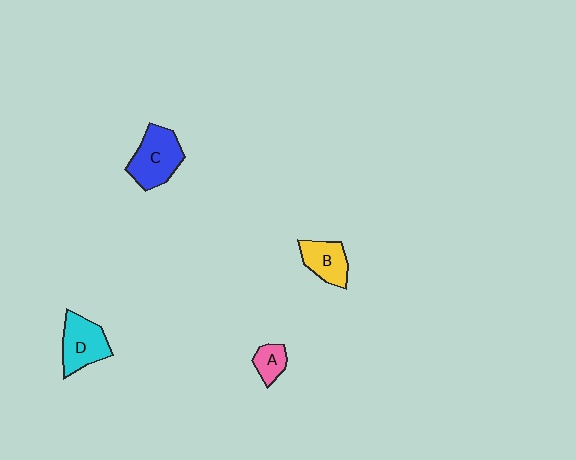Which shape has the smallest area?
Shape A (pink).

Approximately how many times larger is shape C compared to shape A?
Approximately 2.4 times.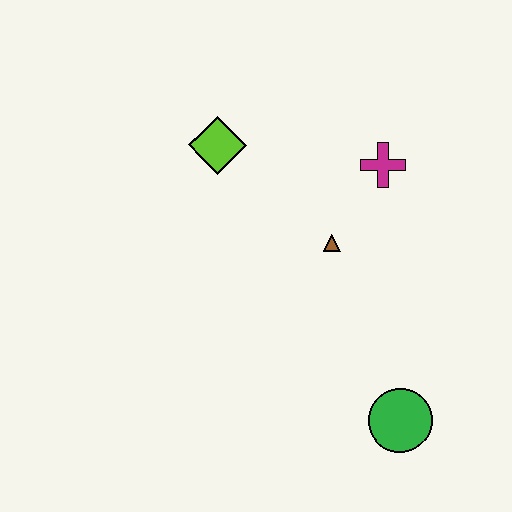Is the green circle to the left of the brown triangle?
No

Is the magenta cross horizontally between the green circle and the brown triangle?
Yes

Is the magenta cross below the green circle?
No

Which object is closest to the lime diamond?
The brown triangle is closest to the lime diamond.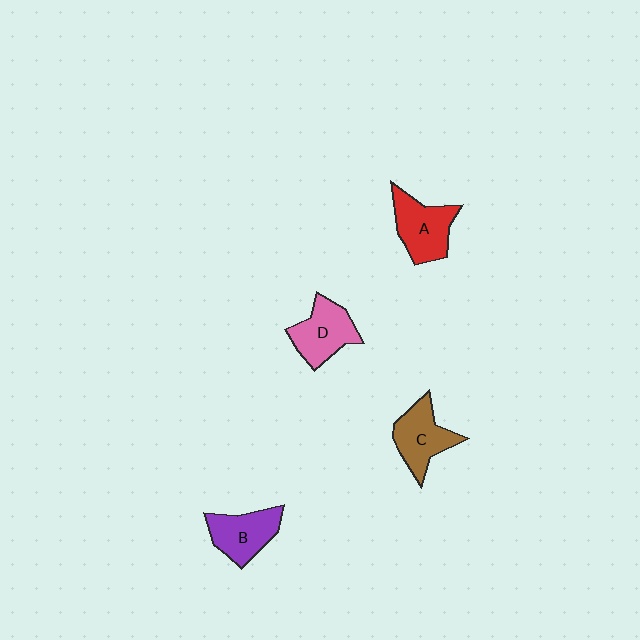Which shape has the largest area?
Shape A (red).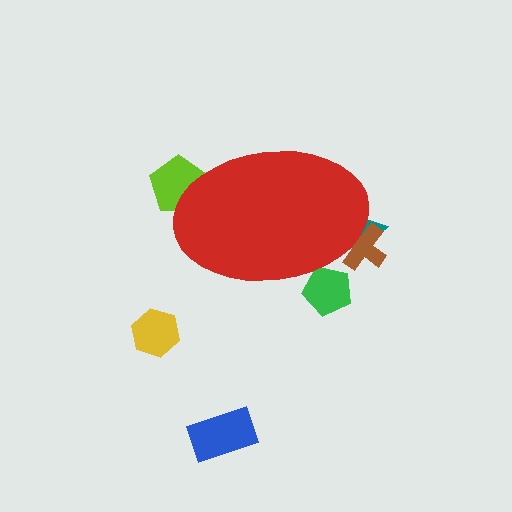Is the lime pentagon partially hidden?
Yes, the lime pentagon is partially hidden behind the red ellipse.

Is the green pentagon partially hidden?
Yes, the green pentagon is partially hidden behind the red ellipse.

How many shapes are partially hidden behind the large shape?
4 shapes are partially hidden.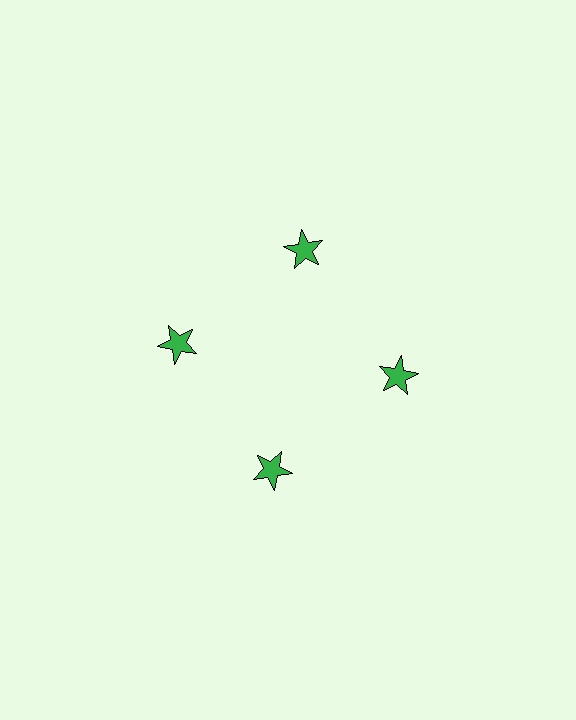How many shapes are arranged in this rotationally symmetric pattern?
There are 4 shapes, arranged in 4 groups of 1.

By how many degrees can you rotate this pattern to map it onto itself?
The pattern maps onto itself every 90 degrees of rotation.